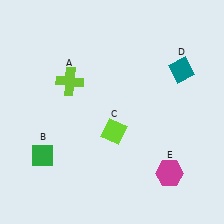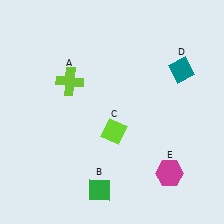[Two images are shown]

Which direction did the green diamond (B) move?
The green diamond (B) moved right.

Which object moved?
The green diamond (B) moved right.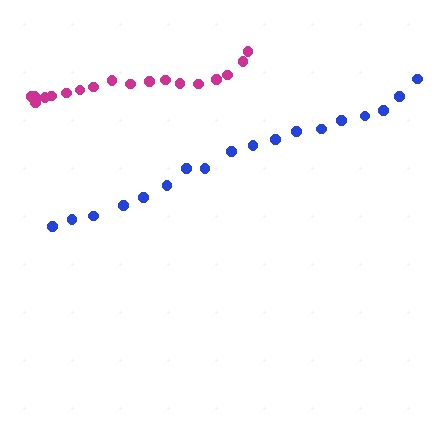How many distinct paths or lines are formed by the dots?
There are 2 distinct paths.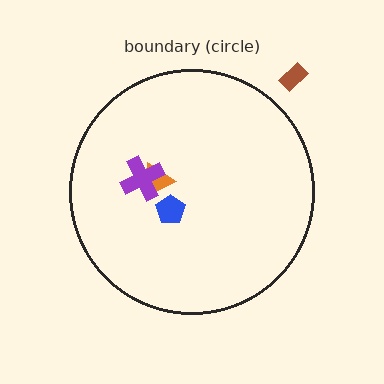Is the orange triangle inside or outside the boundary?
Inside.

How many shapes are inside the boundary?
3 inside, 1 outside.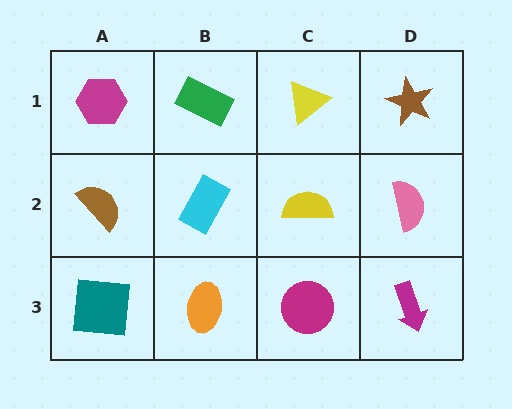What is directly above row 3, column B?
A cyan rectangle.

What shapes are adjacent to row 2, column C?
A yellow triangle (row 1, column C), a magenta circle (row 3, column C), a cyan rectangle (row 2, column B), a pink semicircle (row 2, column D).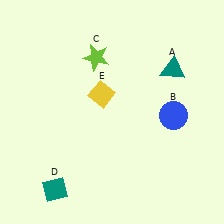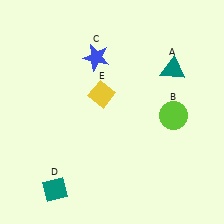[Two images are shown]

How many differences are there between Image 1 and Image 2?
There are 2 differences between the two images.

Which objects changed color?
B changed from blue to lime. C changed from lime to blue.